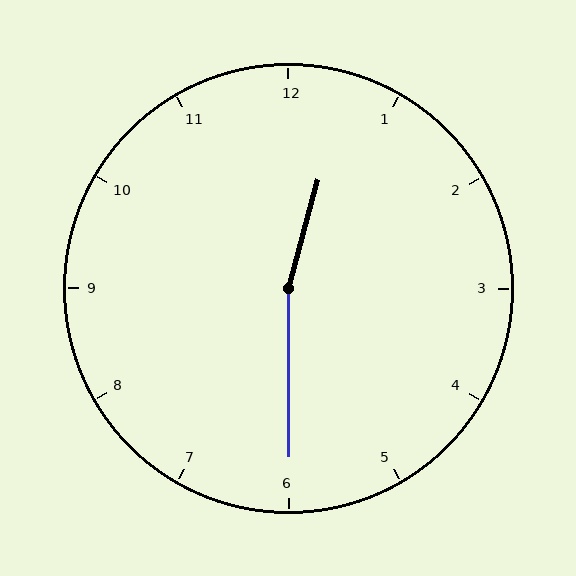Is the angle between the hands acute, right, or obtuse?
It is obtuse.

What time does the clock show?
12:30.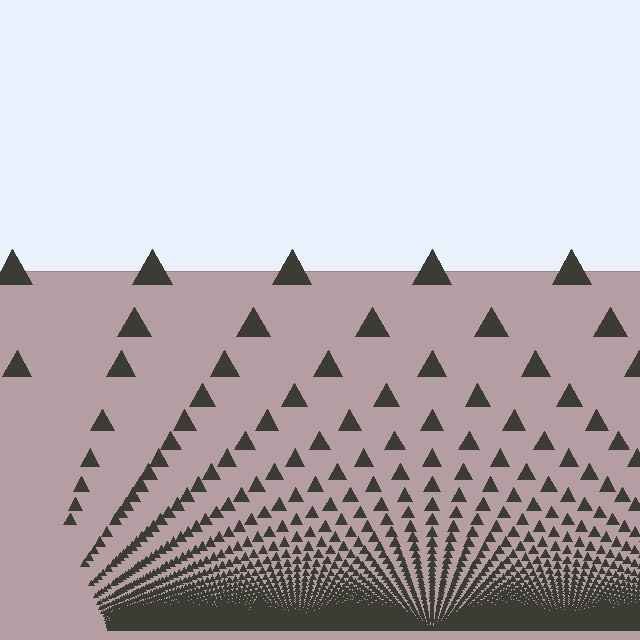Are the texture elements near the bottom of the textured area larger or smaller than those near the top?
Smaller. The gradient is inverted — elements near the bottom are smaller and denser.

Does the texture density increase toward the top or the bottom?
Density increases toward the bottom.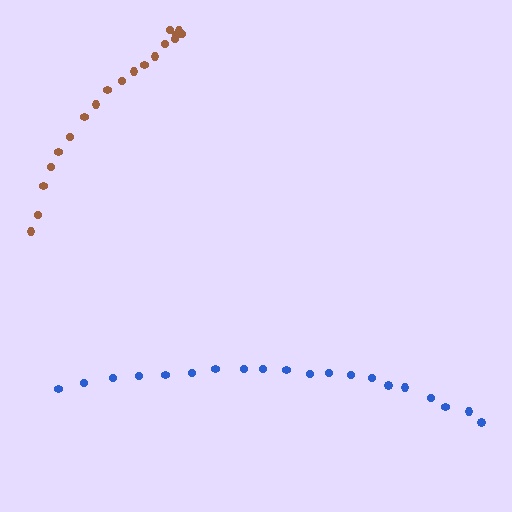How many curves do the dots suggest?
There are 2 distinct paths.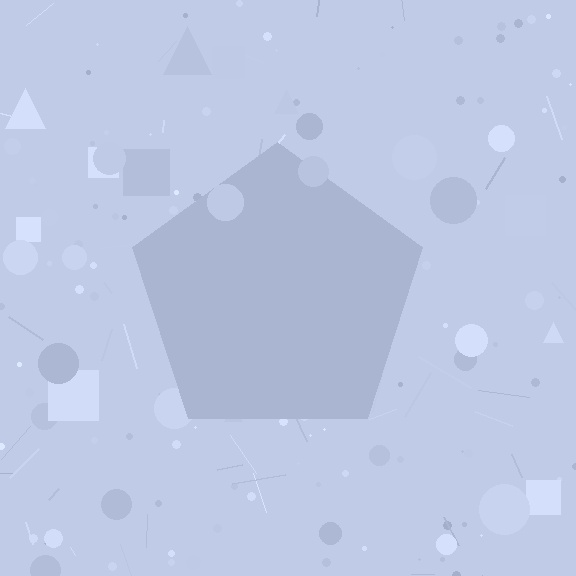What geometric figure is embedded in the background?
A pentagon is embedded in the background.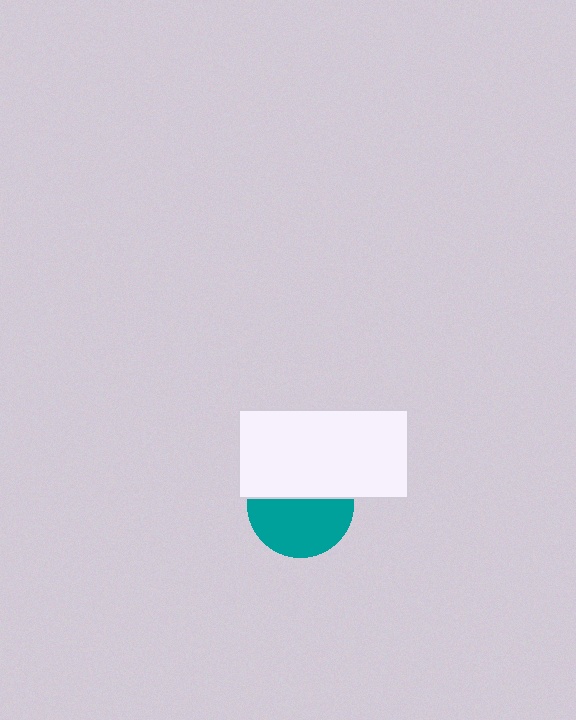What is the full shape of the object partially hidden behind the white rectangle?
The partially hidden object is a teal circle.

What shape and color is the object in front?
The object in front is a white rectangle.